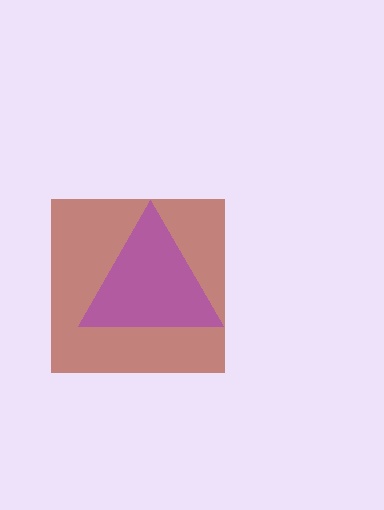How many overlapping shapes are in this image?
There are 2 overlapping shapes in the image.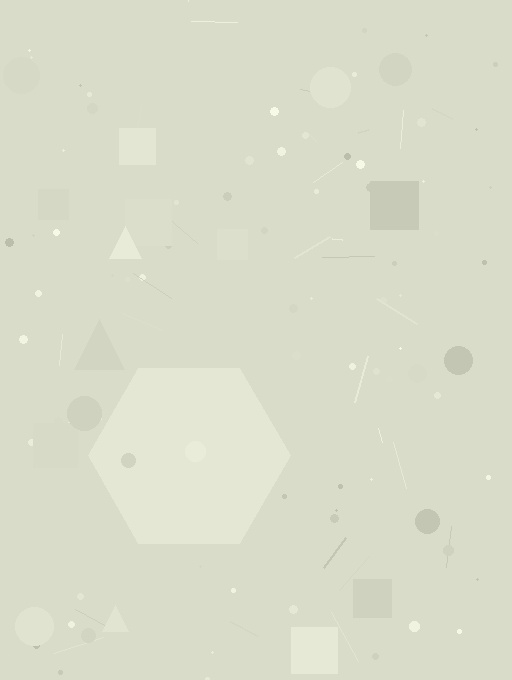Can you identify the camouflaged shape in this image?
The camouflaged shape is a hexagon.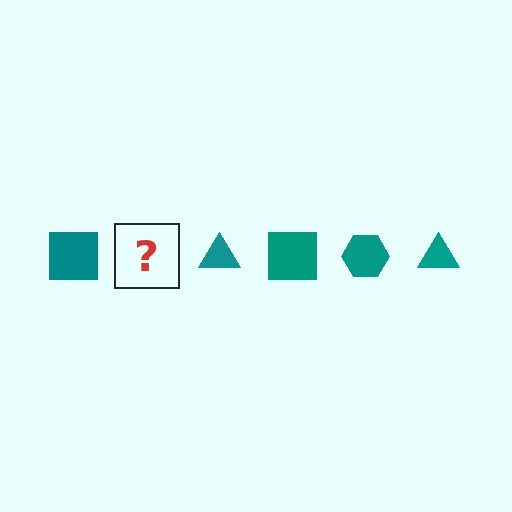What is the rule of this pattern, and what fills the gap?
The rule is that the pattern cycles through square, hexagon, triangle shapes in teal. The gap should be filled with a teal hexagon.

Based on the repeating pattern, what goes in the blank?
The blank should be a teal hexagon.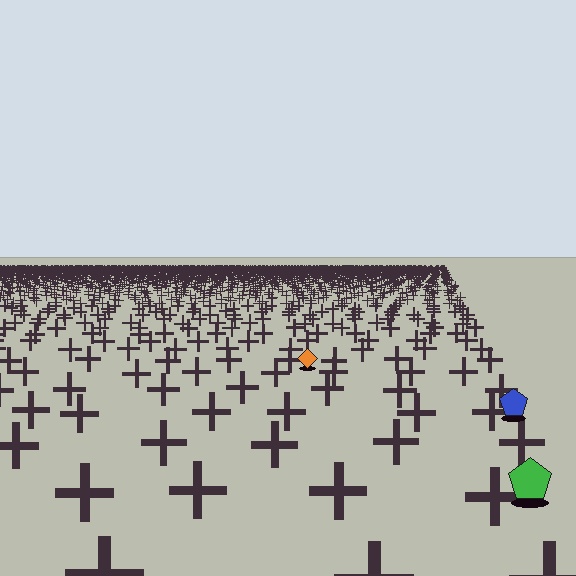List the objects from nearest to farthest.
From nearest to farthest: the green pentagon, the blue pentagon, the orange diamond.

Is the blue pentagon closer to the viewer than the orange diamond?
Yes. The blue pentagon is closer — you can tell from the texture gradient: the ground texture is coarser near it.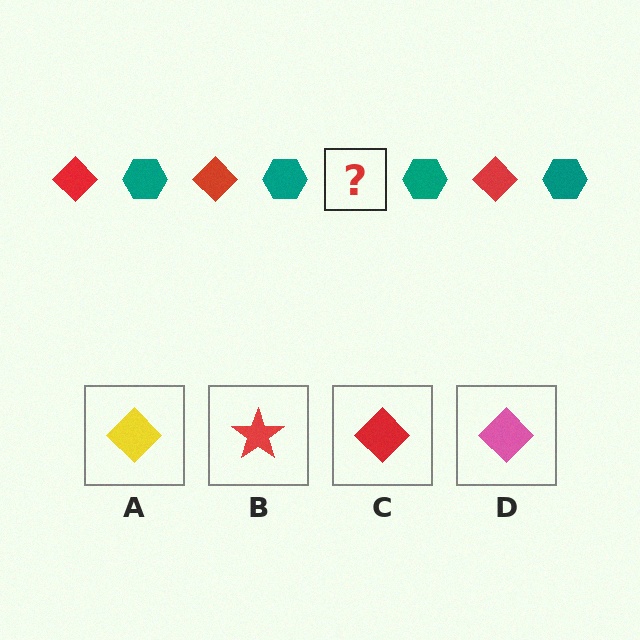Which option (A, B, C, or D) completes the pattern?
C.